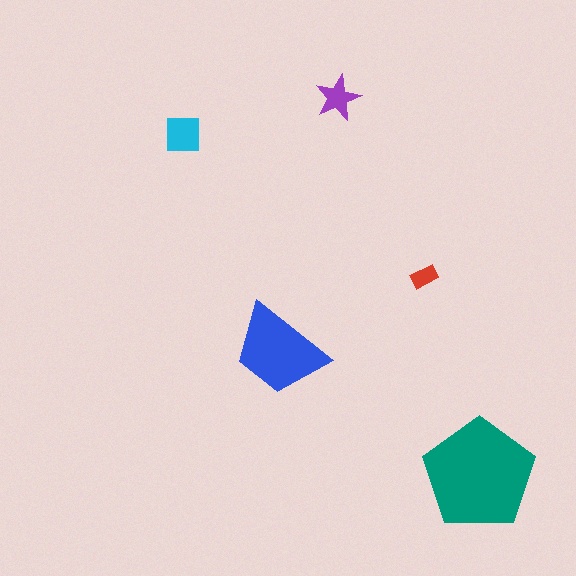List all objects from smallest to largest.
The red rectangle, the purple star, the cyan square, the blue trapezoid, the teal pentagon.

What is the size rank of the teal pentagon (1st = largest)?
1st.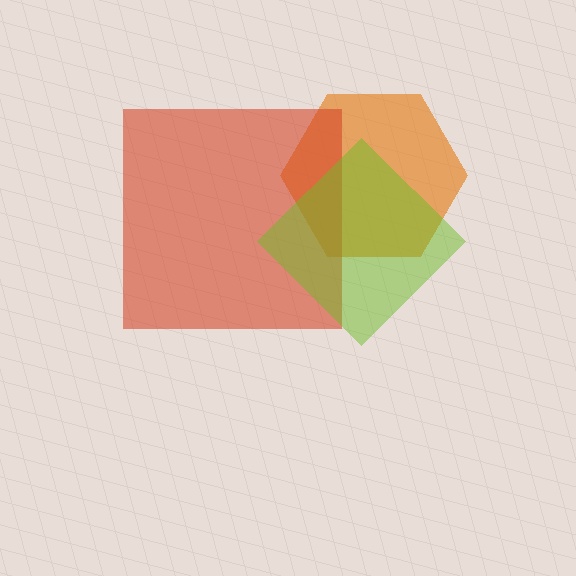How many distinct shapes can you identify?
There are 3 distinct shapes: an orange hexagon, a red square, a lime diamond.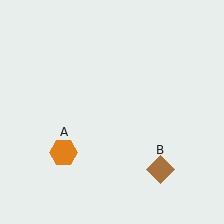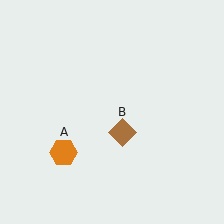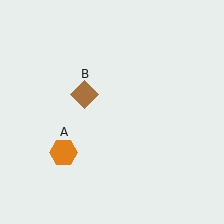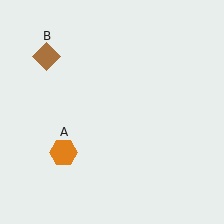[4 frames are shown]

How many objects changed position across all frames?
1 object changed position: brown diamond (object B).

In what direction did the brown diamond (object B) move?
The brown diamond (object B) moved up and to the left.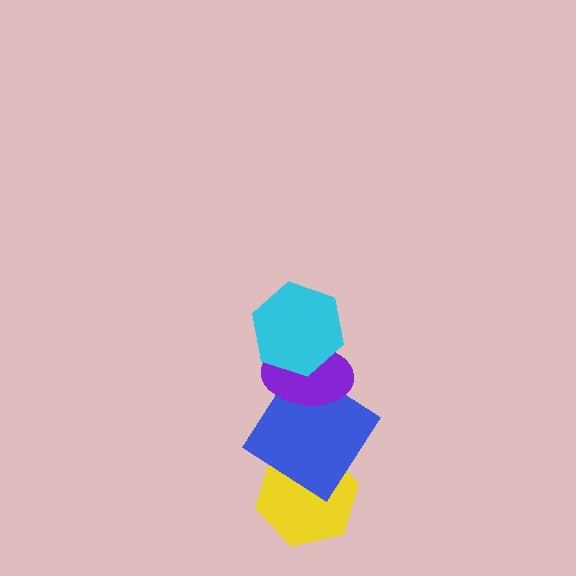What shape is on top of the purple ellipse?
The cyan hexagon is on top of the purple ellipse.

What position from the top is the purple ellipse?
The purple ellipse is 2nd from the top.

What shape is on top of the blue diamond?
The purple ellipse is on top of the blue diamond.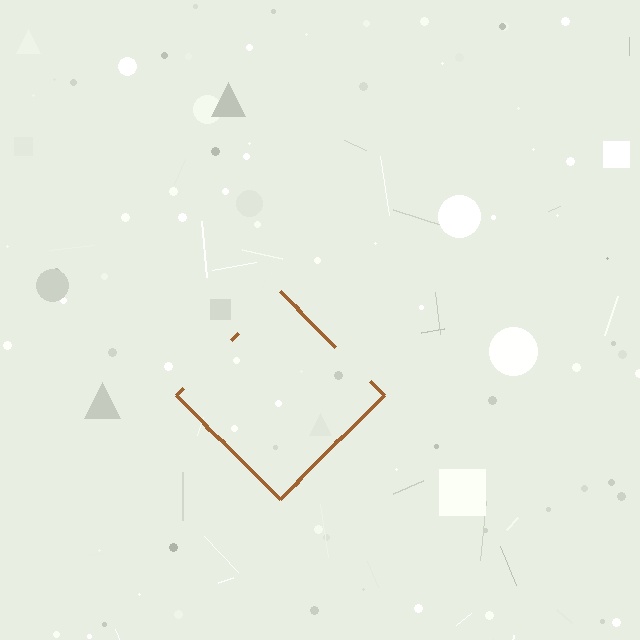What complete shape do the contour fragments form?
The contour fragments form a diamond.